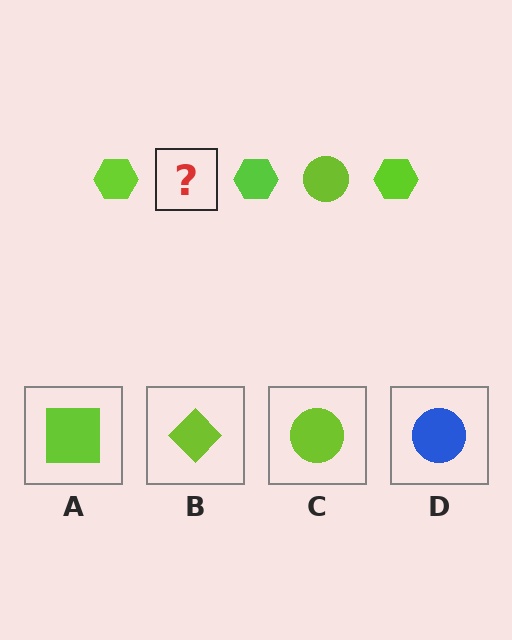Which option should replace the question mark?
Option C.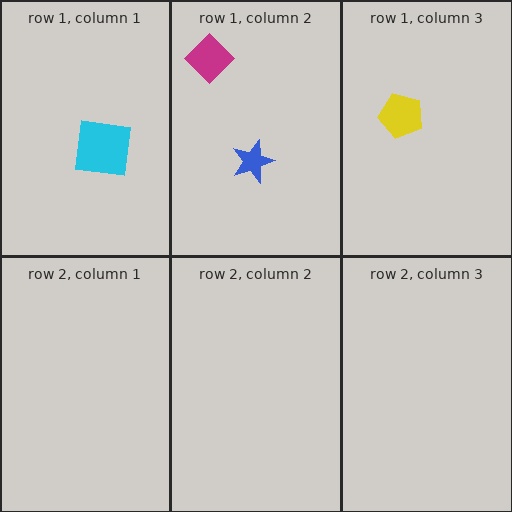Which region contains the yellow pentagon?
The row 1, column 3 region.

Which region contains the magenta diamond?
The row 1, column 2 region.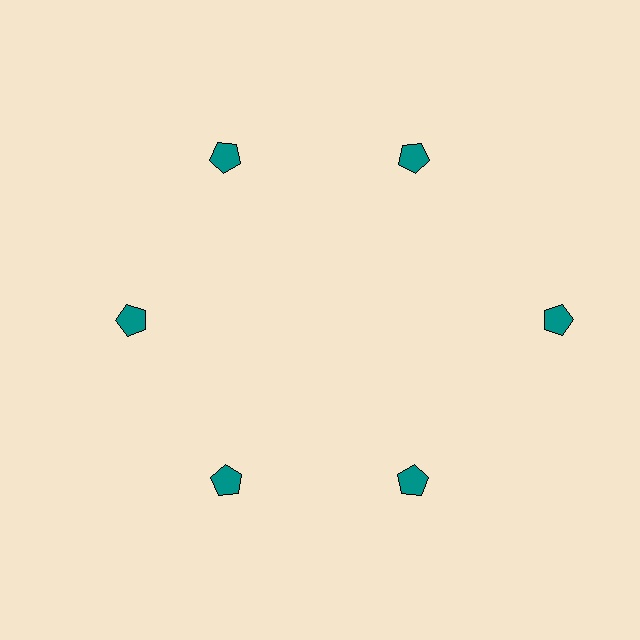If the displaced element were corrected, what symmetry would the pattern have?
It would have 6-fold rotational symmetry — the pattern would map onto itself every 60 degrees.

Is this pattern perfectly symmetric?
No. The 6 teal pentagons are arranged in a ring, but one element near the 3 o'clock position is pushed outward from the center, breaking the 6-fold rotational symmetry.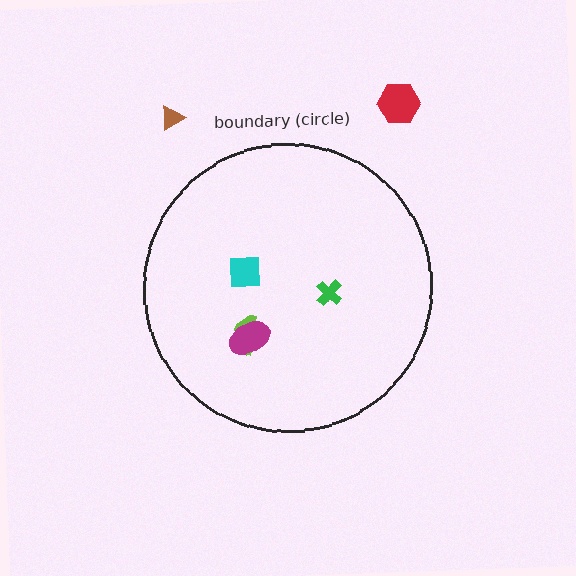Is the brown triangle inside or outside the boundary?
Outside.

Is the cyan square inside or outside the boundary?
Inside.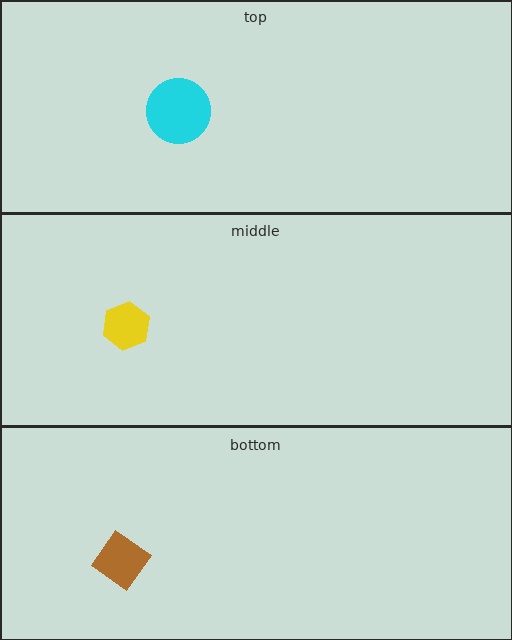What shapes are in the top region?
The cyan circle.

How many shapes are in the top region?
1.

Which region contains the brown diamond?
The bottom region.